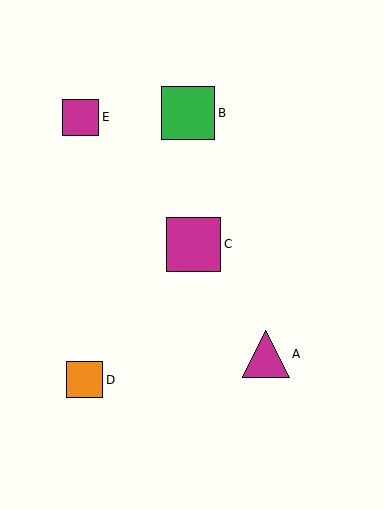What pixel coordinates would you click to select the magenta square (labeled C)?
Click at (194, 244) to select the magenta square C.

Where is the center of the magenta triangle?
The center of the magenta triangle is at (266, 354).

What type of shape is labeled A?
Shape A is a magenta triangle.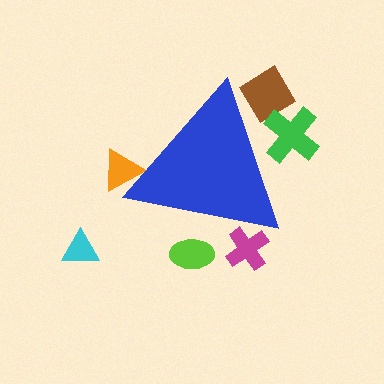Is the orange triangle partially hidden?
Yes, the orange triangle is partially hidden behind the blue triangle.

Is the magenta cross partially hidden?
Yes, the magenta cross is partially hidden behind the blue triangle.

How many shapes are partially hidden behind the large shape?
5 shapes are partially hidden.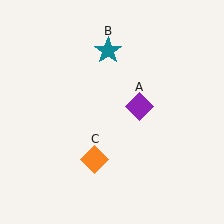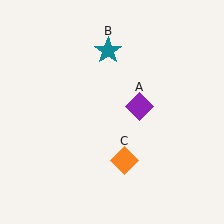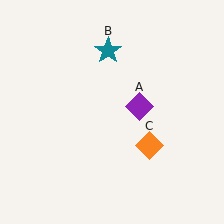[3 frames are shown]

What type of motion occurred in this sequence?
The orange diamond (object C) rotated counterclockwise around the center of the scene.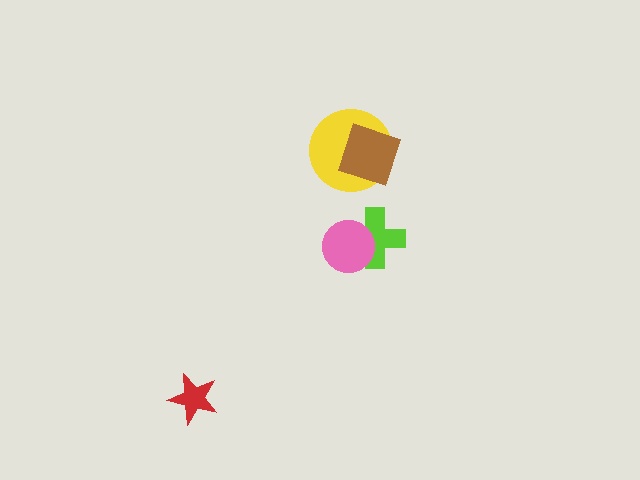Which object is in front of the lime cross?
The pink circle is in front of the lime cross.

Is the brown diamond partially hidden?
No, no other shape covers it.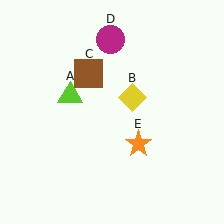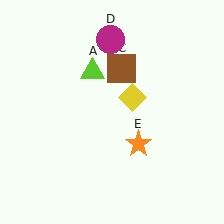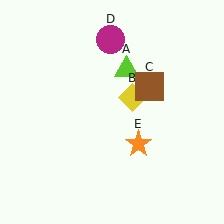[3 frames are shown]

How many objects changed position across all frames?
2 objects changed position: lime triangle (object A), brown square (object C).